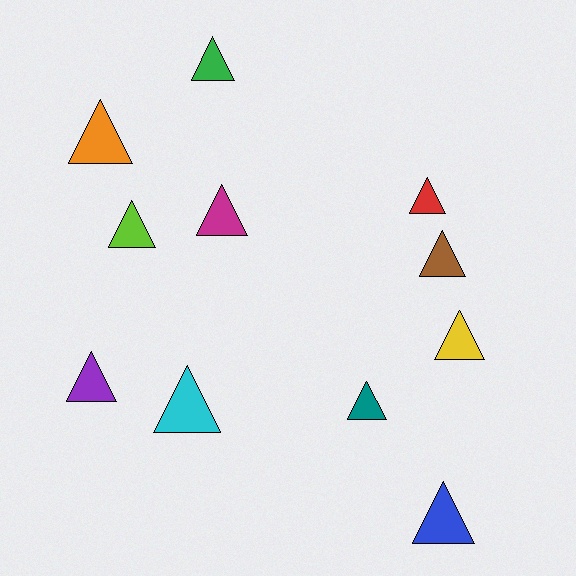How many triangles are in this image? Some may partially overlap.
There are 11 triangles.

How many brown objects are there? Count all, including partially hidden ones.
There is 1 brown object.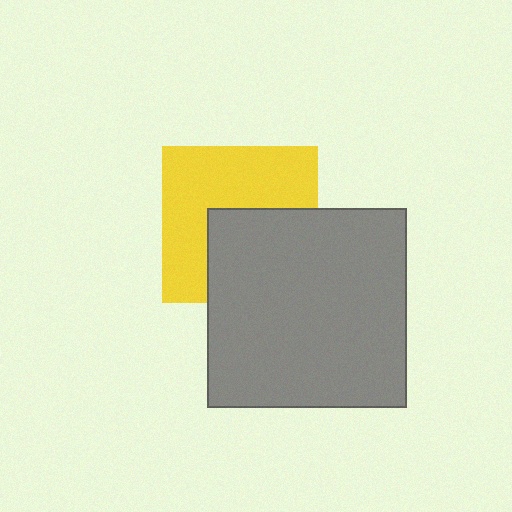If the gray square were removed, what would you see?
You would see the complete yellow square.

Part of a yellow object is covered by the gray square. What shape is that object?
It is a square.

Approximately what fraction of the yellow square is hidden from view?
Roughly 43% of the yellow square is hidden behind the gray square.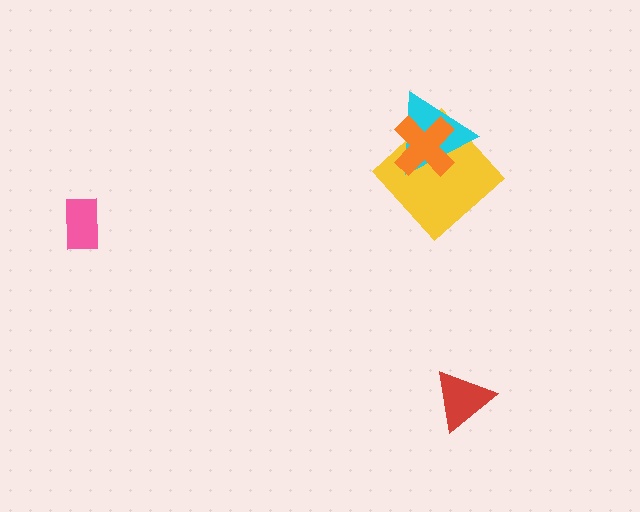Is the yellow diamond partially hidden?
Yes, it is partially covered by another shape.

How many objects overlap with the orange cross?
2 objects overlap with the orange cross.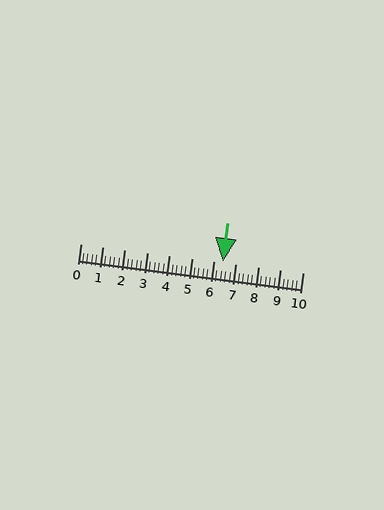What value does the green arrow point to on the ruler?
The green arrow points to approximately 6.4.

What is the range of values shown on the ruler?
The ruler shows values from 0 to 10.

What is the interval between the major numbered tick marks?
The major tick marks are spaced 1 units apart.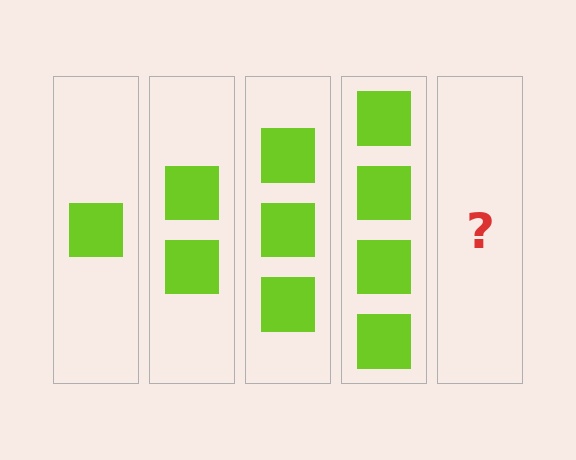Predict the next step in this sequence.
The next step is 5 squares.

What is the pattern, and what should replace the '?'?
The pattern is that each step adds one more square. The '?' should be 5 squares.